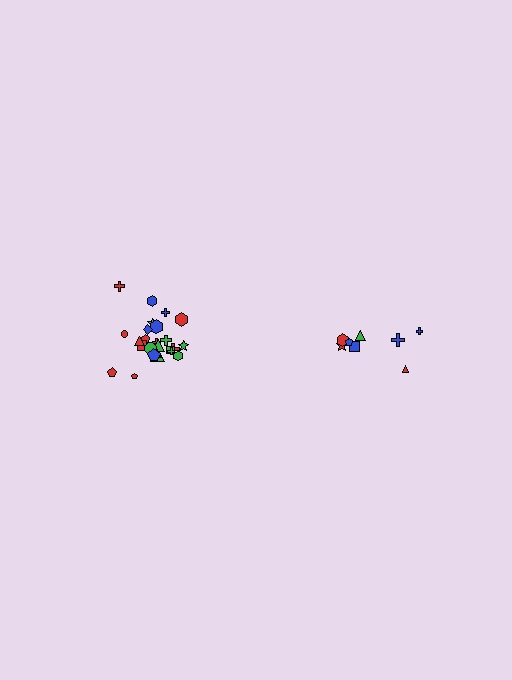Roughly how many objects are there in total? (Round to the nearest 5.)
Roughly 35 objects in total.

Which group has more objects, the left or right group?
The left group.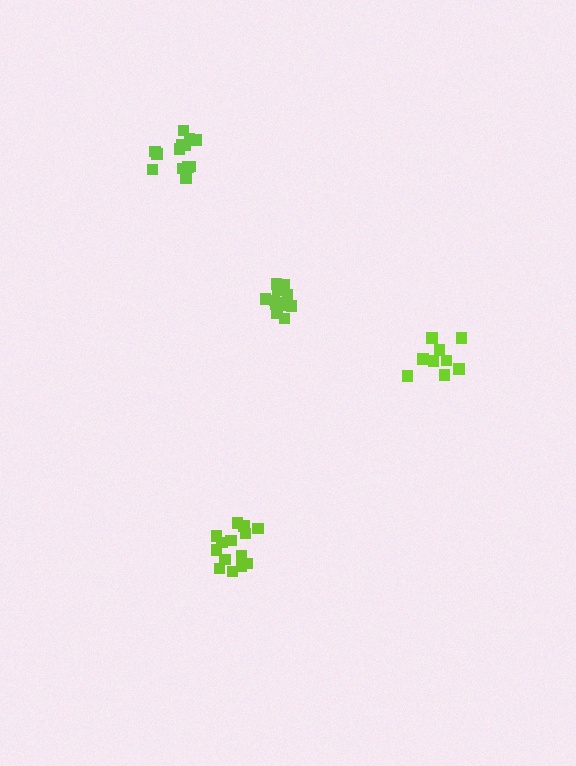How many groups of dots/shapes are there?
There are 4 groups.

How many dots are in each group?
Group 1: 10 dots, Group 2: 14 dots, Group 3: 13 dots, Group 4: 13 dots (50 total).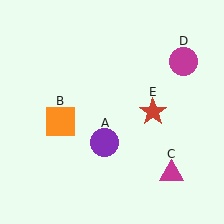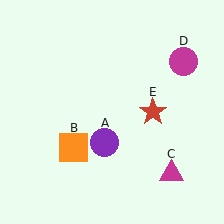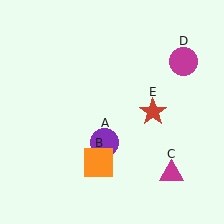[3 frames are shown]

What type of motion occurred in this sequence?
The orange square (object B) rotated counterclockwise around the center of the scene.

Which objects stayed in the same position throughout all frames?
Purple circle (object A) and magenta triangle (object C) and magenta circle (object D) and red star (object E) remained stationary.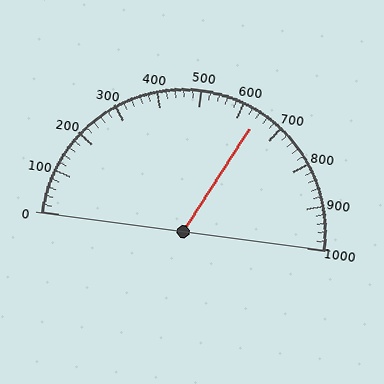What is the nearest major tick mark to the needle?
The nearest major tick mark is 600.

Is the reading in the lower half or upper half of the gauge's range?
The reading is in the upper half of the range (0 to 1000).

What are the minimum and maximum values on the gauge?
The gauge ranges from 0 to 1000.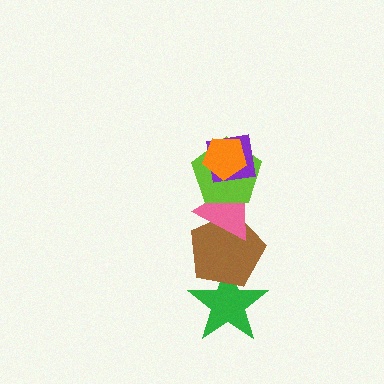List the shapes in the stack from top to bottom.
From top to bottom: the orange pentagon, the purple square, the lime pentagon, the pink triangle, the brown pentagon, the green star.